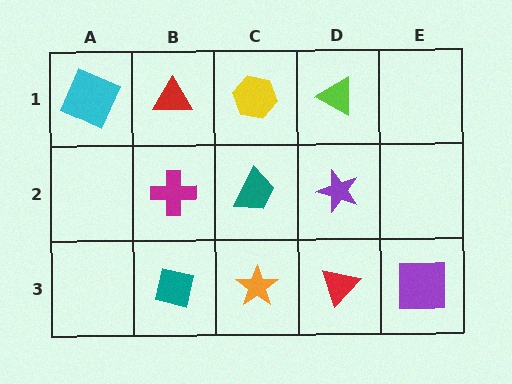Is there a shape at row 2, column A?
No, that cell is empty.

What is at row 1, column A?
A cyan square.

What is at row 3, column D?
A red triangle.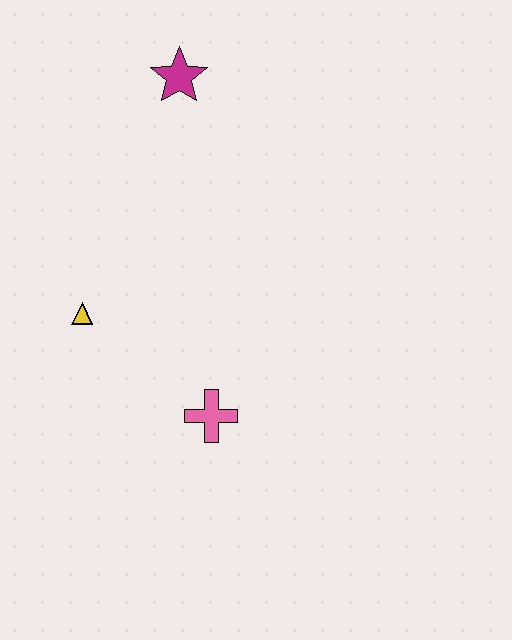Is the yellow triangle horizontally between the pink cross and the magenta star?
No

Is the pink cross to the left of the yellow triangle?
No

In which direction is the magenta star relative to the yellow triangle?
The magenta star is above the yellow triangle.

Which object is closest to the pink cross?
The yellow triangle is closest to the pink cross.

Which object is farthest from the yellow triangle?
The magenta star is farthest from the yellow triangle.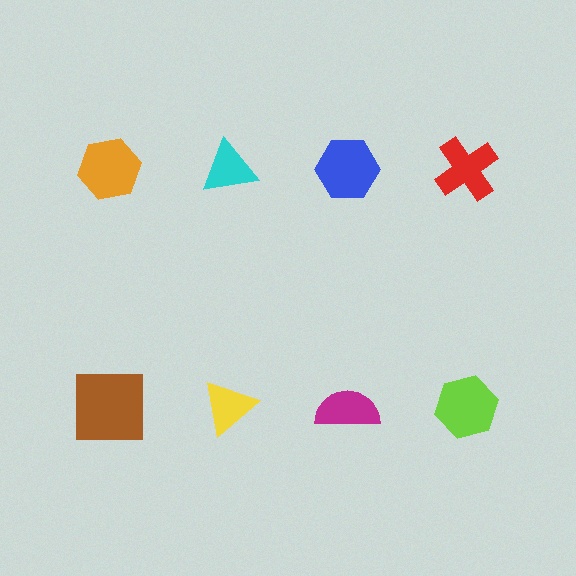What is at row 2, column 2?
A yellow triangle.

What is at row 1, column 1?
An orange hexagon.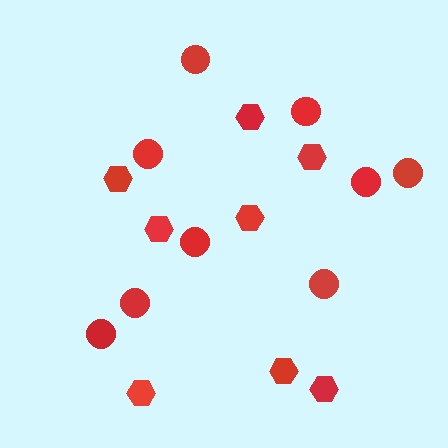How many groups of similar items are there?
There are 2 groups: one group of circles (9) and one group of hexagons (8).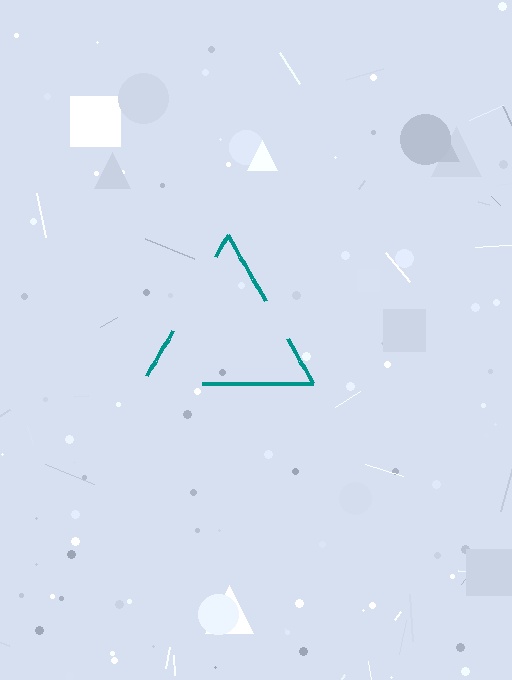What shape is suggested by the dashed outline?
The dashed outline suggests a triangle.